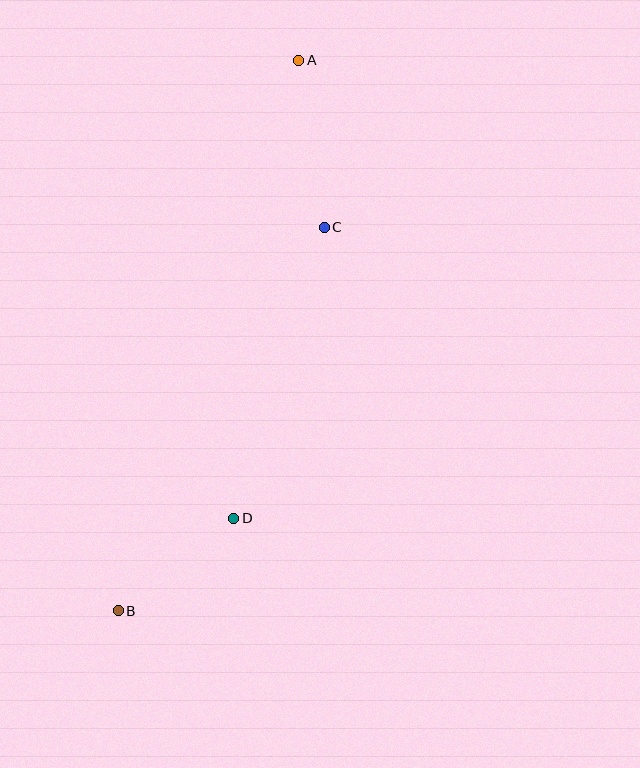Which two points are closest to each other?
Points B and D are closest to each other.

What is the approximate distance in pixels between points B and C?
The distance between B and C is approximately 435 pixels.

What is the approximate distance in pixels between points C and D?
The distance between C and D is approximately 305 pixels.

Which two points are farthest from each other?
Points A and B are farthest from each other.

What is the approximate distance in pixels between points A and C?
The distance between A and C is approximately 169 pixels.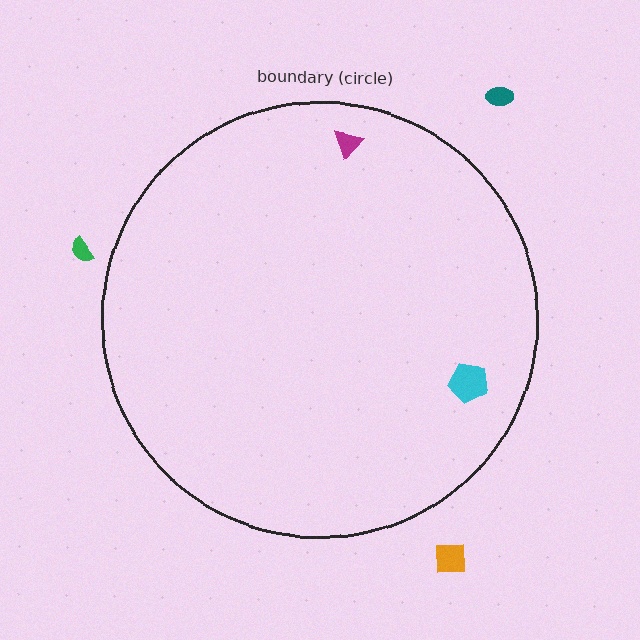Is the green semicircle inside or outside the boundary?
Outside.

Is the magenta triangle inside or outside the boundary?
Inside.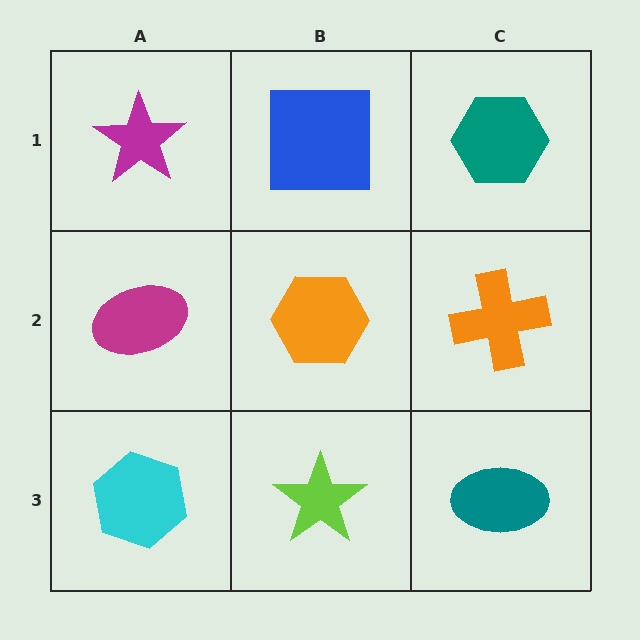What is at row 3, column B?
A lime star.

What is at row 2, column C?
An orange cross.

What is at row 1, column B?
A blue square.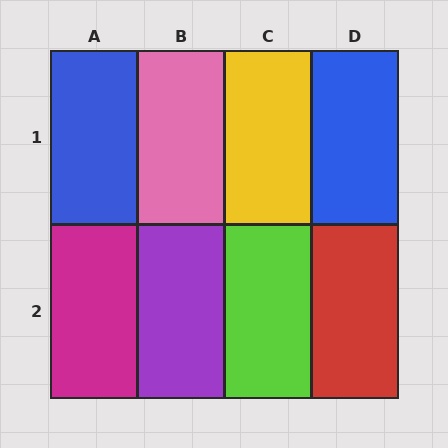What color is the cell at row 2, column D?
Red.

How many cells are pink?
1 cell is pink.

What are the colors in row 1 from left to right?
Blue, pink, yellow, blue.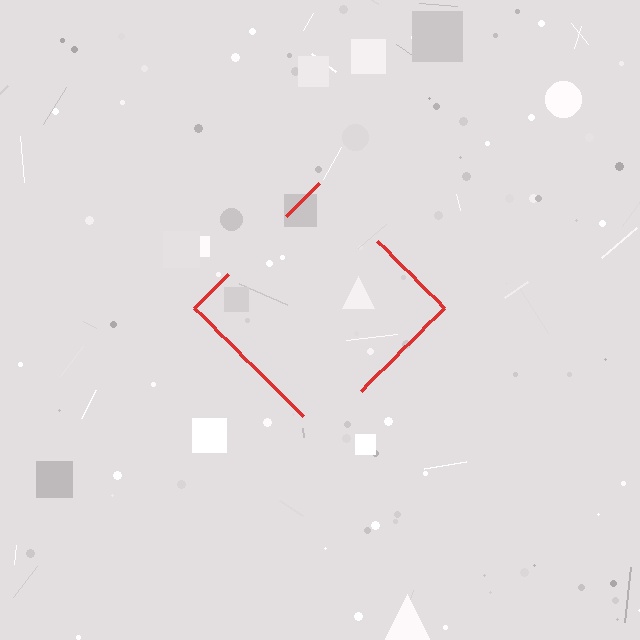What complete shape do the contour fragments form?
The contour fragments form a diamond.